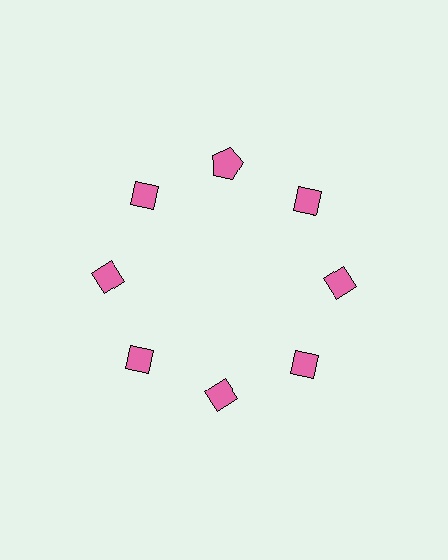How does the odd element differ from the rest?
It has a different shape: pentagon instead of diamond.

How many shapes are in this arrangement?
There are 8 shapes arranged in a ring pattern.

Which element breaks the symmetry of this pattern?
The pink pentagon at roughly the 12 o'clock position breaks the symmetry. All other shapes are pink diamonds.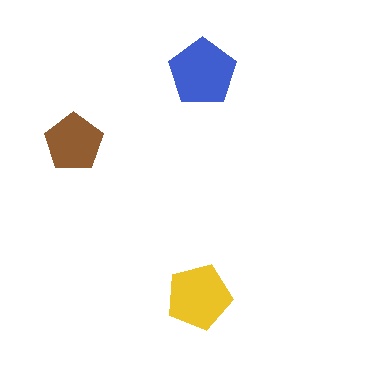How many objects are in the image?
There are 3 objects in the image.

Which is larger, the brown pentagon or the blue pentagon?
The blue one.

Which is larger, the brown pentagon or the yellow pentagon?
The yellow one.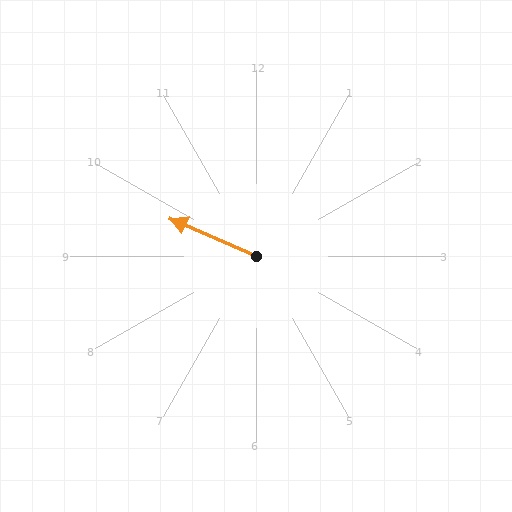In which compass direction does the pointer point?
Northwest.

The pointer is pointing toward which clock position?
Roughly 10 o'clock.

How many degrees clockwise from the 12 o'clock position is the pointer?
Approximately 293 degrees.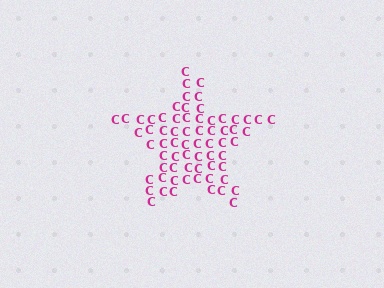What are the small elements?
The small elements are letter C's.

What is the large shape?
The large shape is a star.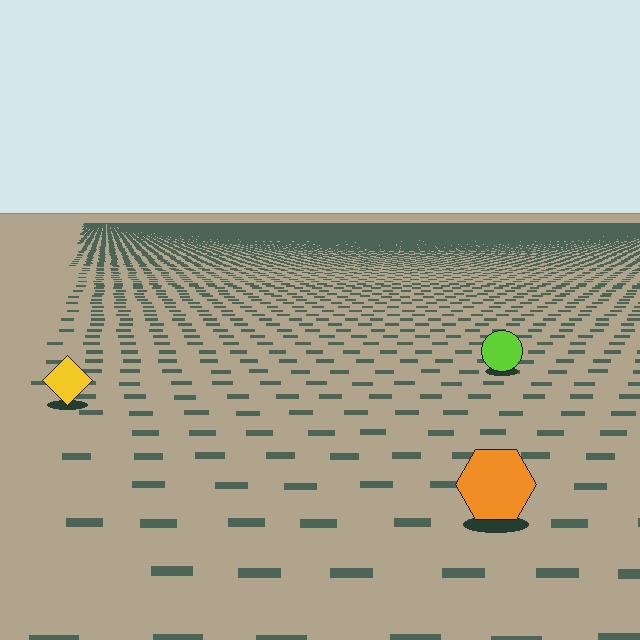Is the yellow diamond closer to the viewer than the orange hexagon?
No. The orange hexagon is closer — you can tell from the texture gradient: the ground texture is coarser near it.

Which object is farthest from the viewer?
The lime circle is farthest from the viewer. It appears smaller and the ground texture around it is denser.